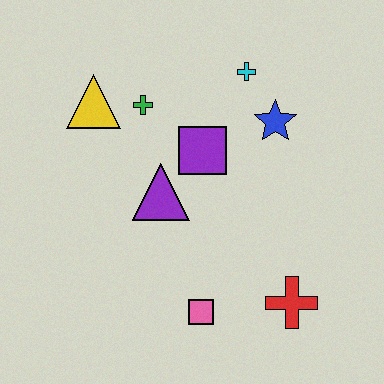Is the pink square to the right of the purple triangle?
Yes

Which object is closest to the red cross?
The pink square is closest to the red cross.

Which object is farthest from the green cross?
The red cross is farthest from the green cross.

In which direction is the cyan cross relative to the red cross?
The cyan cross is above the red cross.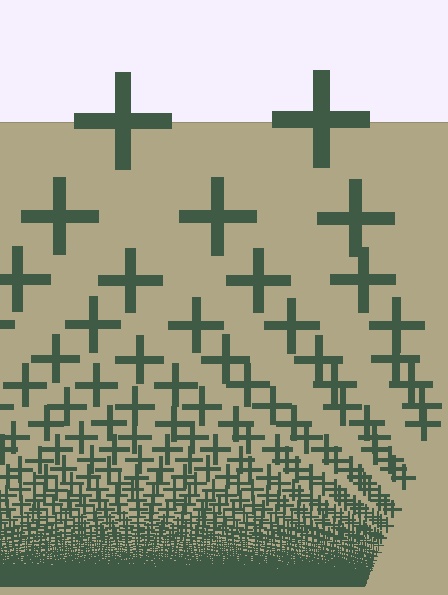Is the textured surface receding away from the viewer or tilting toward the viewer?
The surface appears to tilt toward the viewer. Texture elements get larger and sparser toward the top.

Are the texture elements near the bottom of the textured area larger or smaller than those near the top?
Smaller. The gradient is inverted — elements near the bottom are smaller and denser.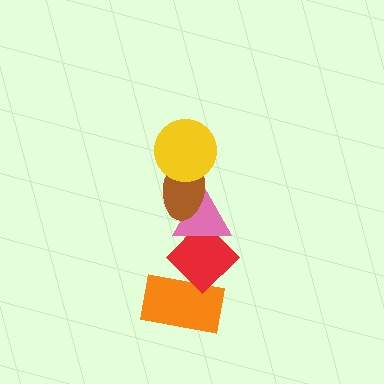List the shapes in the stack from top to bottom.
From top to bottom: the yellow circle, the brown ellipse, the pink triangle, the red diamond, the orange rectangle.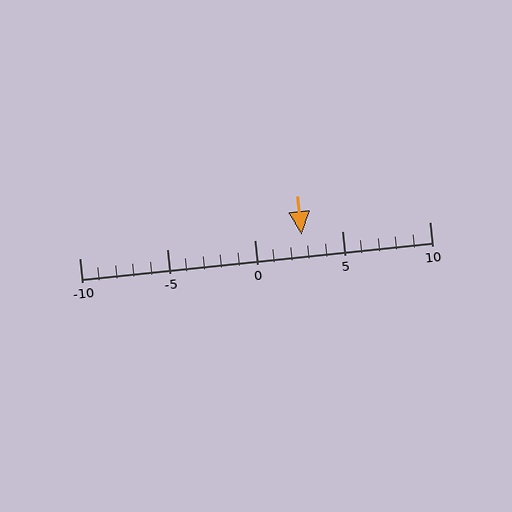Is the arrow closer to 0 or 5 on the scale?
The arrow is closer to 5.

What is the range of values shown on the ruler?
The ruler shows values from -10 to 10.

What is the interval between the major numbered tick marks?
The major tick marks are spaced 5 units apart.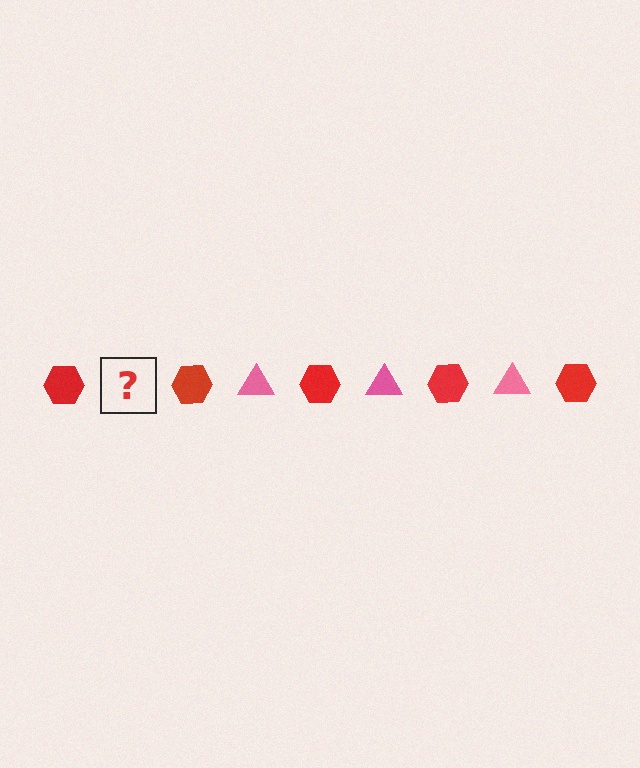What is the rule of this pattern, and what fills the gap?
The rule is that the pattern alternates between red hexagon and pink triangle. The gap should be filled with a pink triangle.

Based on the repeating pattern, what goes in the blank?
The blank should be a pink triangle.